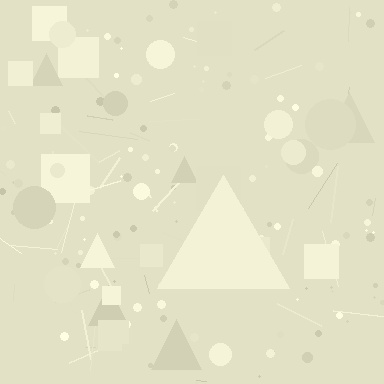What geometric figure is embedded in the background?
A triangle is embedded in the background.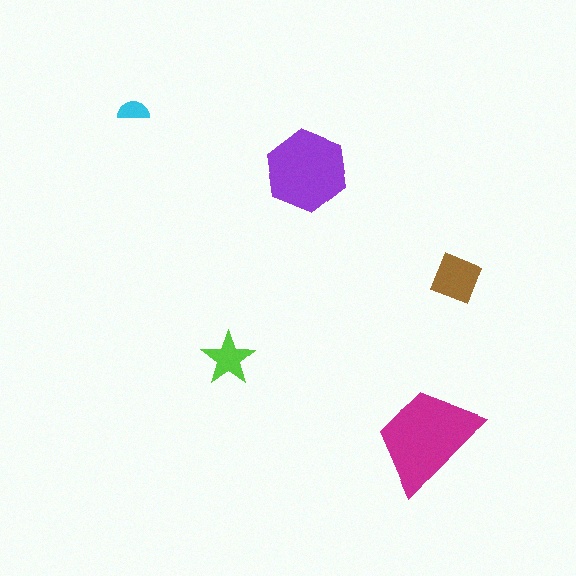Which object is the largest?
The magenta trapezoid.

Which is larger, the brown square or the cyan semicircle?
The brown square.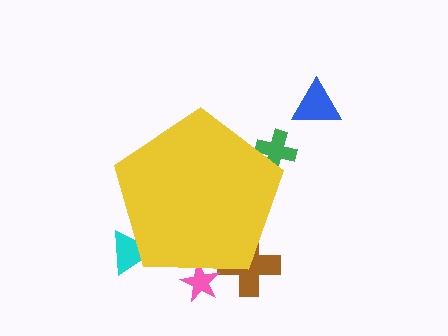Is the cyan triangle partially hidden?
Yes, the cyan triangle is partially hidden behind the yellow pentagon.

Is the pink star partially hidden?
Yes, the pink star is partially hidden behind the yellow pentagon.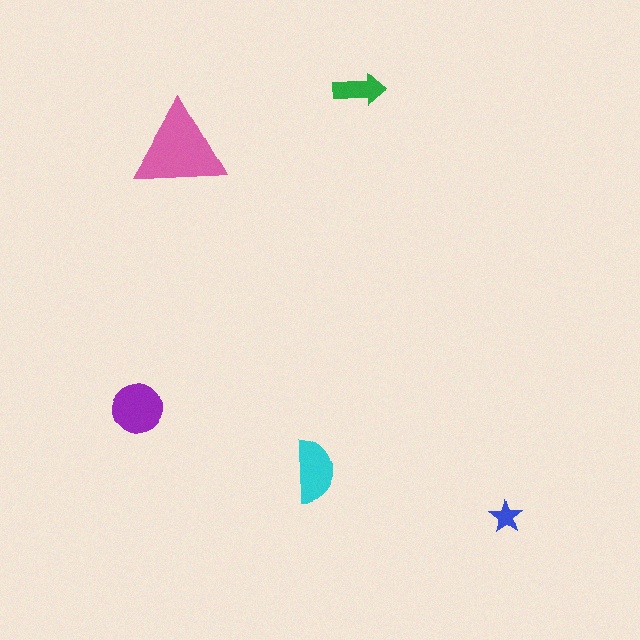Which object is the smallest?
The blue star.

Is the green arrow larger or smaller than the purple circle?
Smaller.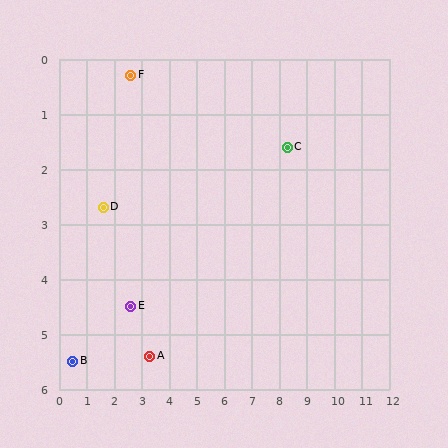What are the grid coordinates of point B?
Point B is at approximately (0.5, 5.5).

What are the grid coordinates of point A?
Point A is at approximately (3.3, 5.4).